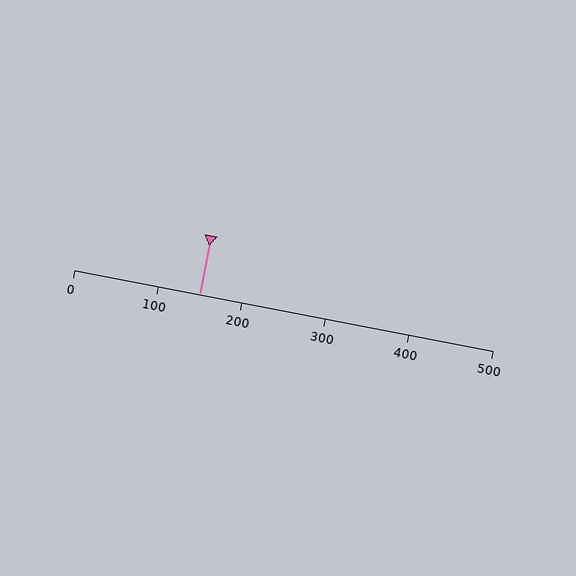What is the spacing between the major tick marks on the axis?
The major ticks are spaced 100 apart.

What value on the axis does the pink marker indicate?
The marker indicates approximately 150.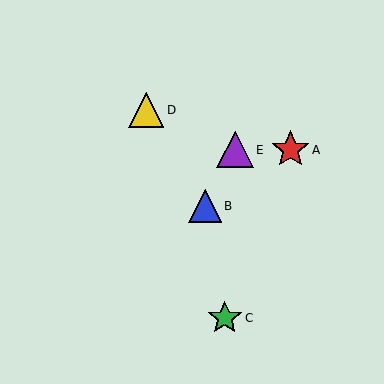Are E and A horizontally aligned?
Yes, both are at y≈150.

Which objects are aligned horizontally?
Objects A, E are aligned horizontally.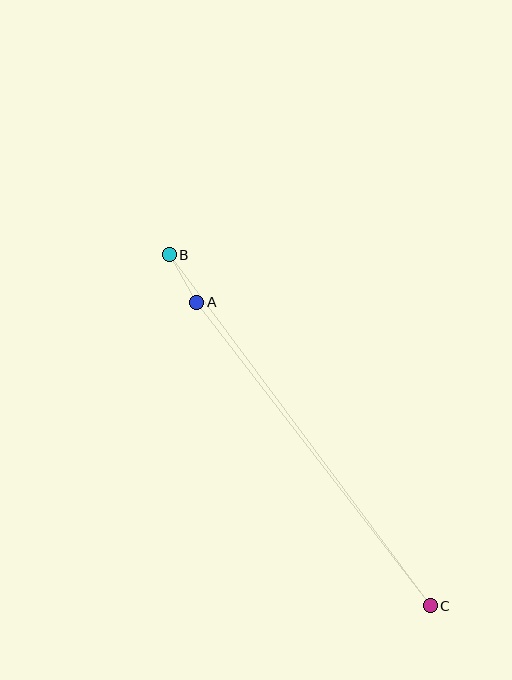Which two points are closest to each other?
Points A and B are closest to each other.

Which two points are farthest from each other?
Points B and C are farthest from each other.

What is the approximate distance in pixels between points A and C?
The distance between A and C is approximately 383 pixels.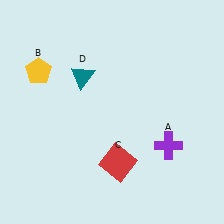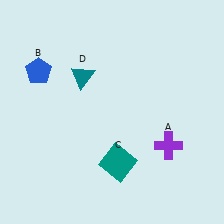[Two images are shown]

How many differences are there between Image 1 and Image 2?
There are 2 differences between the two images.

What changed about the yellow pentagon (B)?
In Image 1, B is yellow. In Image 2, it changed to blue.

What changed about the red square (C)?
In Image 1, C is red. In Image 2, it changed to teal.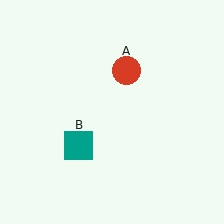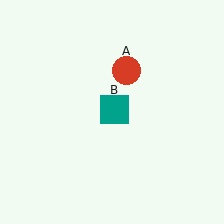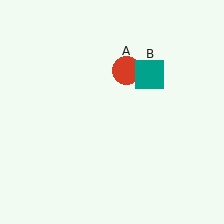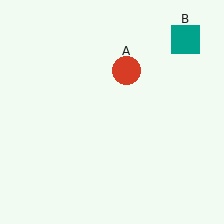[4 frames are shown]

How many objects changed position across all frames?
1 object changed position: teal square (object B).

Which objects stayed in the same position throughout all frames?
Red circle (object A) remained stationary.